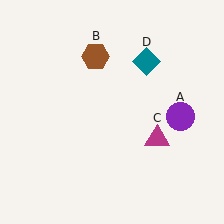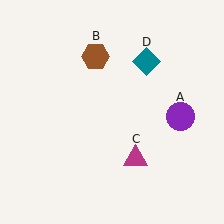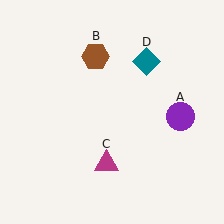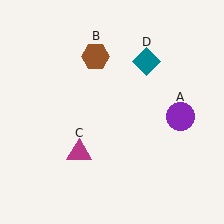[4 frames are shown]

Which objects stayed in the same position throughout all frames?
Purple circle (object A) and brown hexagon (object B) and teal diamond (object D) remained stationary.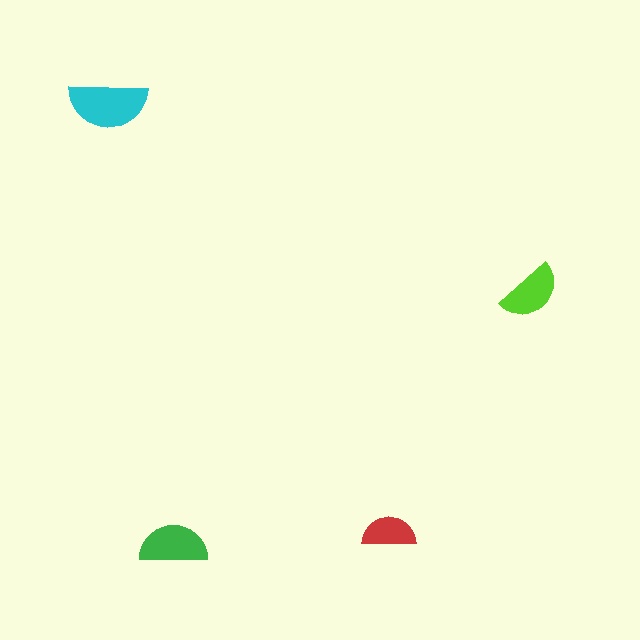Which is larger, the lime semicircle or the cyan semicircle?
The cyan one.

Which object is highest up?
The cyan semicircle is topmost.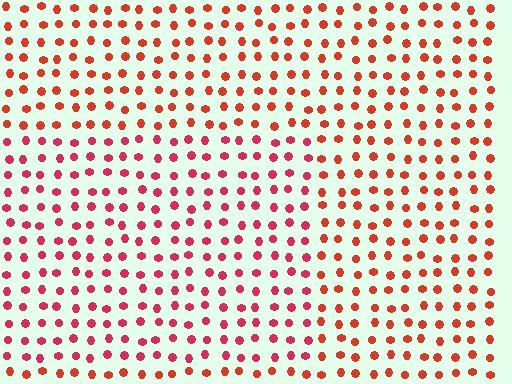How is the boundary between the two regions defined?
The boundary is defined purely by a slight shift in hue (about 23 degrees). Spacing, size, and orientation are identical on both sides.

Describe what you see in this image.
The image is filled with small red elements in a uniform arrangement. A rectangle-shaped region is visible where the elements are tinted to a slightly different hue, forming a subtle color boundary.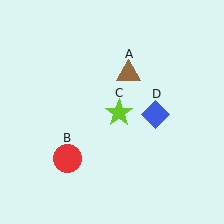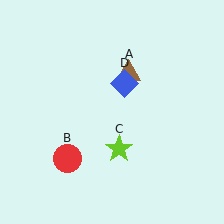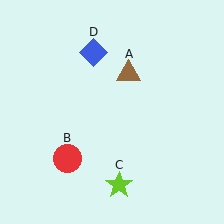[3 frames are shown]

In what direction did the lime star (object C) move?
The lime star (object C) moved down.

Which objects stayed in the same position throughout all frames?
Brown triangle (object A) and red circle (object B) remained stationary.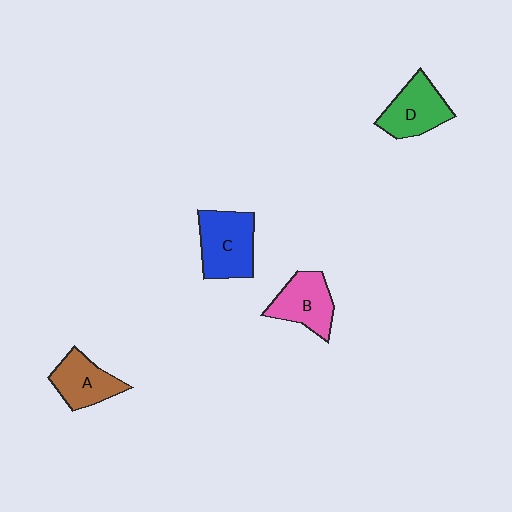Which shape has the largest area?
Shape C (blue).